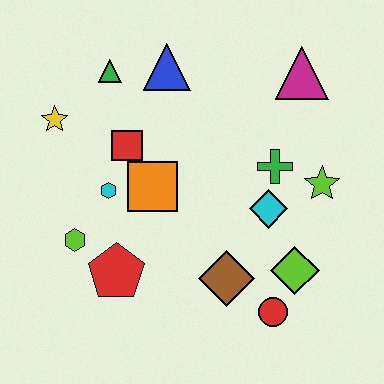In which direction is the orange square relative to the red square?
The orange square is below the red square.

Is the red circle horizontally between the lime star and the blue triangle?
Yes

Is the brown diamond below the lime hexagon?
Yes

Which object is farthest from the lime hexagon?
The magenta triangle is farthest from the lime hexagon.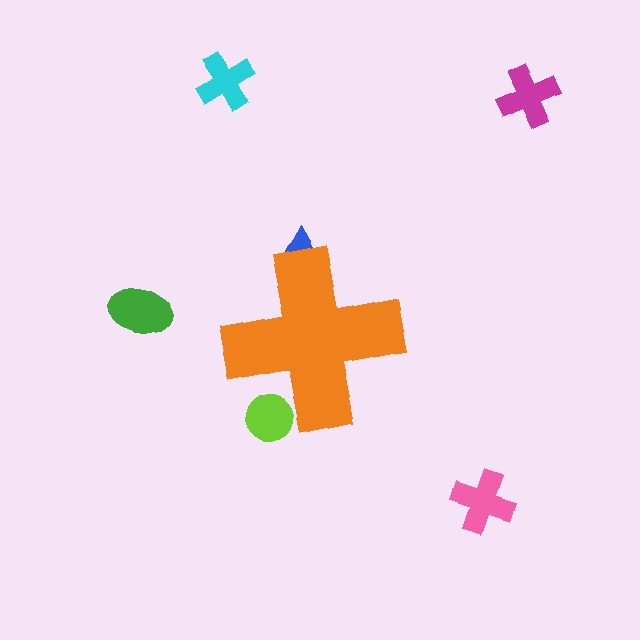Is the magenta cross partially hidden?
No, the magenta cross is fully visible.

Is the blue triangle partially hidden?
Yes, the blue triangle is partially hidden behind the orange cross.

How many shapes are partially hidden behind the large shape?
2 shapes are partially hidden.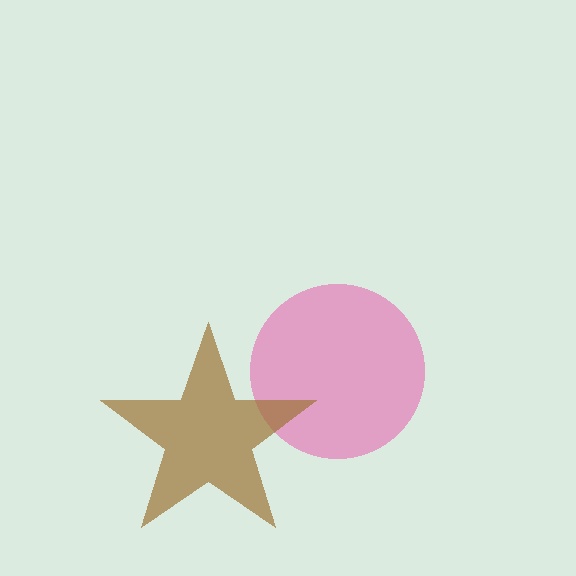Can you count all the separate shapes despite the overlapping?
Yes, there are 2 separate shapes.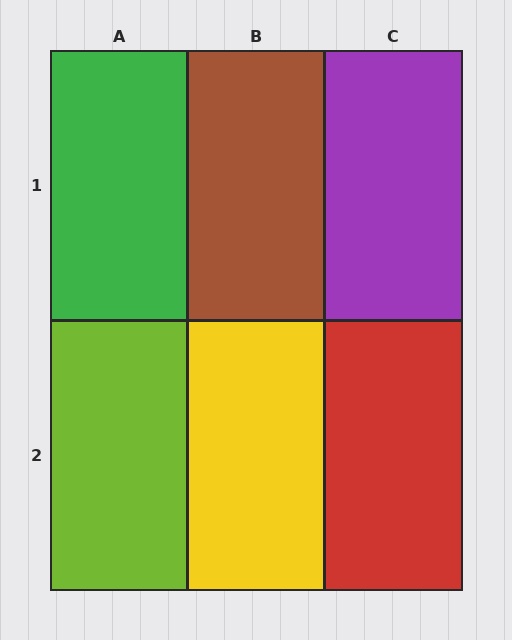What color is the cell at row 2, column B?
Yellow.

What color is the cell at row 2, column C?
Red.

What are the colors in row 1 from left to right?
Green, brown, purple.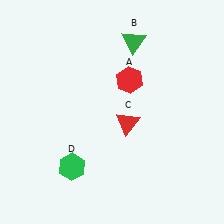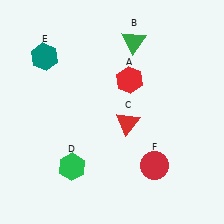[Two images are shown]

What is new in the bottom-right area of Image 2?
A red circle (F) was added in the bottom-right area of Image 2.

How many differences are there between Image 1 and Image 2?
There are 2 differences between the two images.